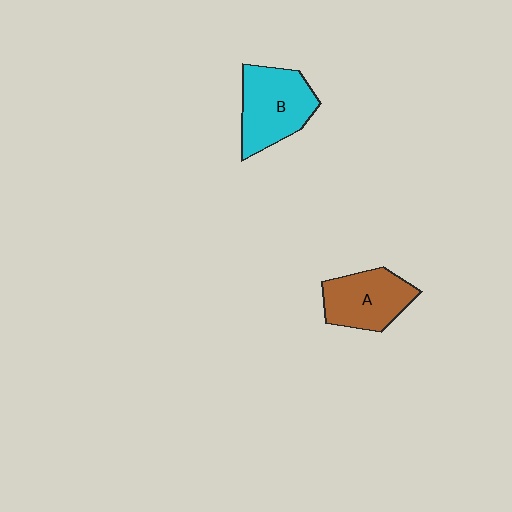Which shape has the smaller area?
Shape A (brown).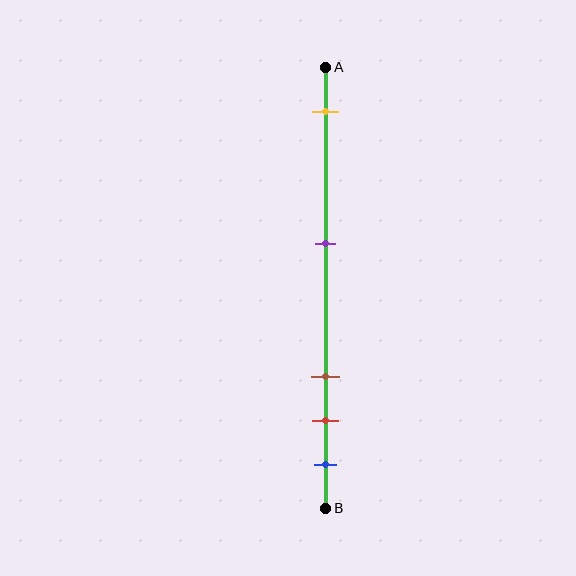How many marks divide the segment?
There are 5 marks dividing the segment.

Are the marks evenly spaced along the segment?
No, the marks are not evenly spaced.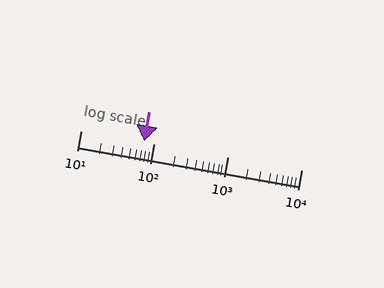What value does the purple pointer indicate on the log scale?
The pointer indicates approximately 72.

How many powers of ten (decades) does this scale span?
The scale spans 3 decades, from 10 to 10000.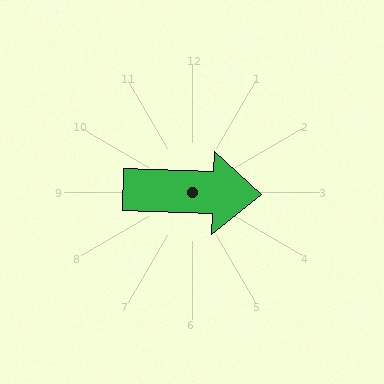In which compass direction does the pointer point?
East.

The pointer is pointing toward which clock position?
Roughly 3 o'clock.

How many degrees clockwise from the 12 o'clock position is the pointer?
Approximately 92 degrees.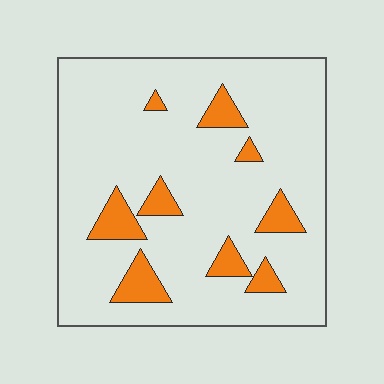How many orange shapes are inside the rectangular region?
9.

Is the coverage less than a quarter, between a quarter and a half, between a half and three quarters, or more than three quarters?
Less than a quarter.